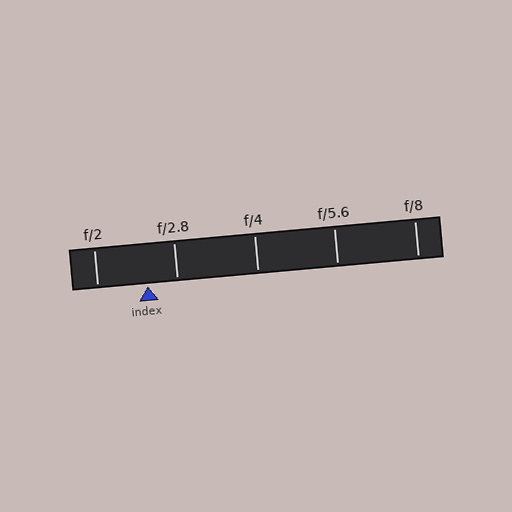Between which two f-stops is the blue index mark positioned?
The index mark is between f/2 and f/2.8.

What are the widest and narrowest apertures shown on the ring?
The widest aperture shown is f/2 and the narrowest is f/8.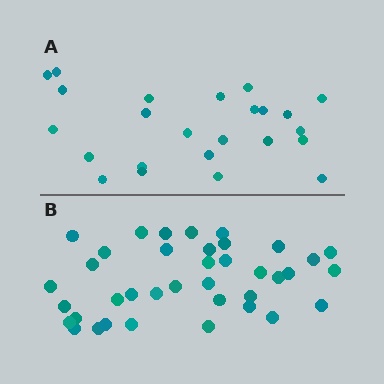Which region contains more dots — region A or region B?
Region B (the bottom region) has more dots.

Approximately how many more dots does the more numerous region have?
Region B has approximately 15 more dots than region A.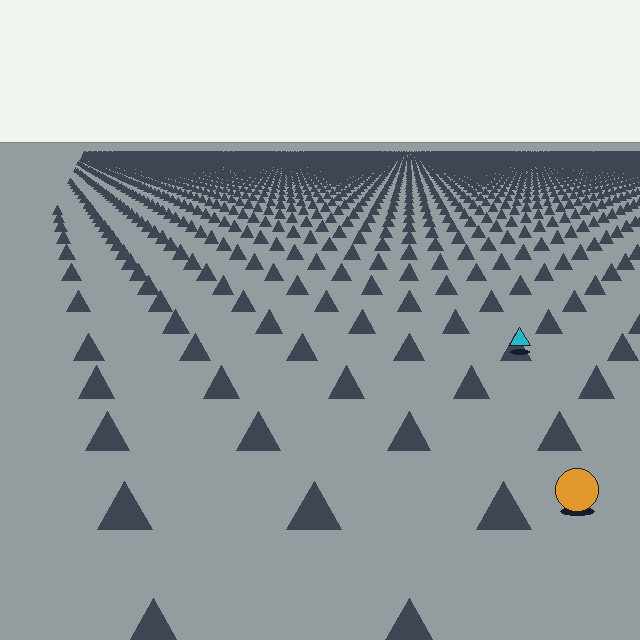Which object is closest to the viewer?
The orange circle is closest. The texture marks near it are larger and more spread out.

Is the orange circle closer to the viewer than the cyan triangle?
Yes. The orange circle is closer — you can tell from the texture gradient: the ground texture is coarser near it.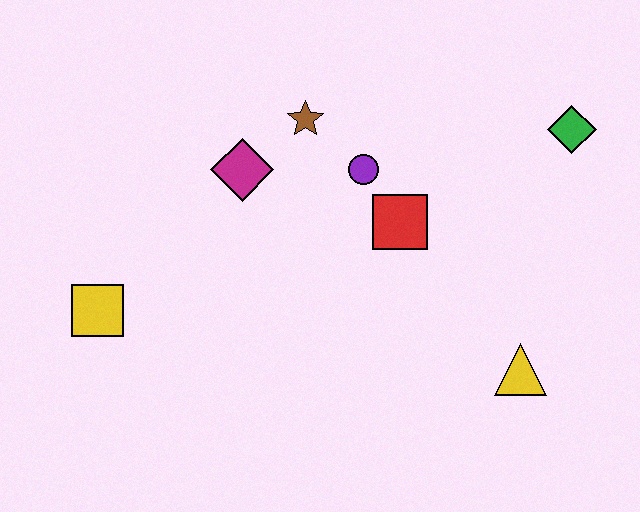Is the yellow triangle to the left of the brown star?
No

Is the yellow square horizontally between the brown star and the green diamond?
No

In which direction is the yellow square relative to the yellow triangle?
The yellow square is to the left of the yellow triangle.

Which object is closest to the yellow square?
The magenta diamond is closest to the yellow square.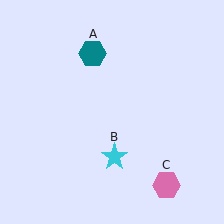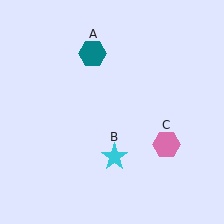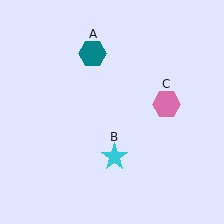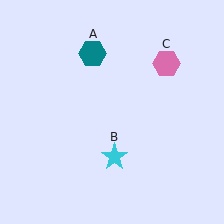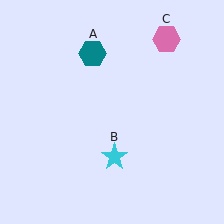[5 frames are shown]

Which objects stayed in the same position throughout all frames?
Teal hexagon (object A) and cyan star (object B) remained stationary.